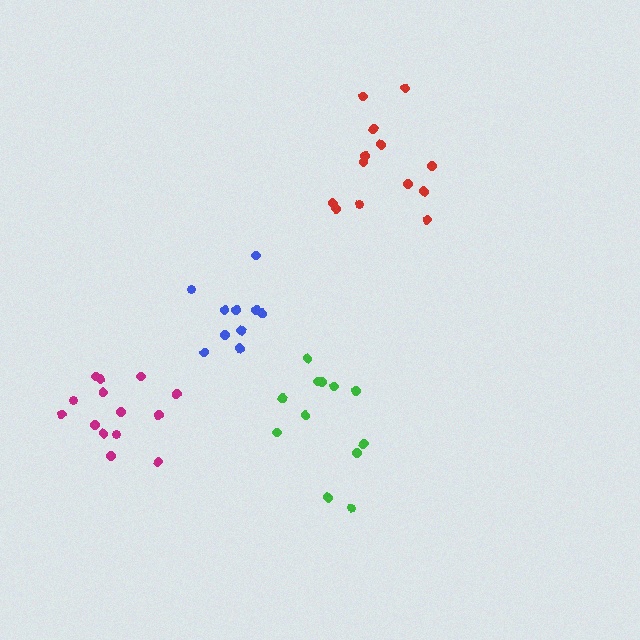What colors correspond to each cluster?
The clusters are colored: green, red, blue, magenta.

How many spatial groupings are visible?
There are 4 spatial groupings.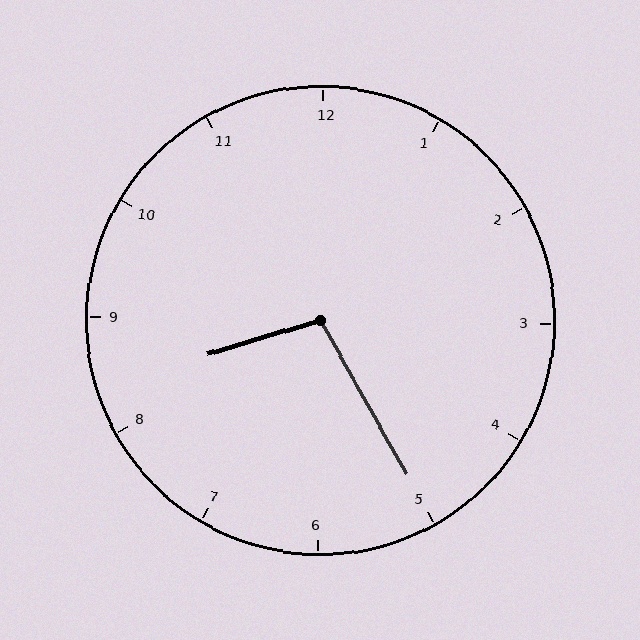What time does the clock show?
8:25.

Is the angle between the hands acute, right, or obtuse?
It is obtuse.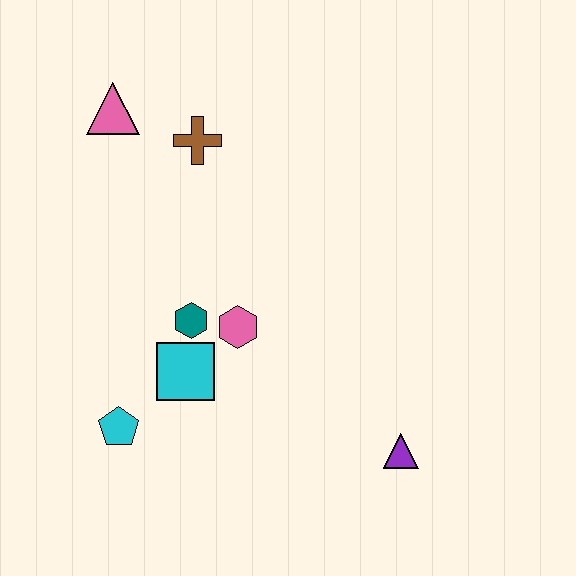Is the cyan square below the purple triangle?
No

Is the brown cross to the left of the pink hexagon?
Yes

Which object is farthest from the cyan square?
The pink triangle is farthest from the cyan square.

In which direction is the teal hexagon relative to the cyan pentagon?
The teal hexagon is above the cyan pentagon.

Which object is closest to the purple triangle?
The pink hexagon is closest to the purple triangle.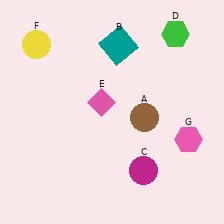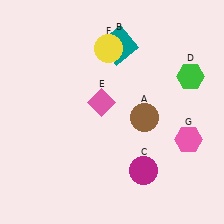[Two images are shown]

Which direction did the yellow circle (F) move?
The yellow circle (F) moved right.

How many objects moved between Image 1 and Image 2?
2 objects moved between the two images.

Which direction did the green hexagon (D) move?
The green hexagon (D) moved down.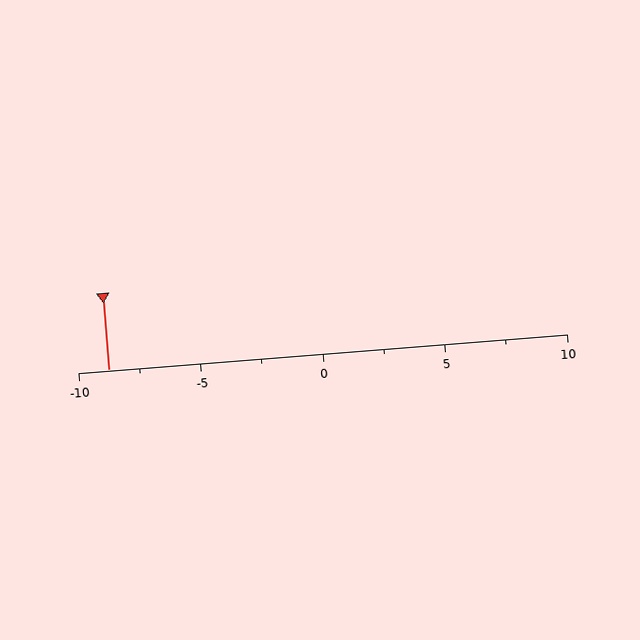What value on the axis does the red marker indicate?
The marker indicates approximately -8.8.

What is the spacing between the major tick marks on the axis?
The major ticks are spaced 5 apart.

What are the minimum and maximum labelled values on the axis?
The axis runs from -10 to 10.